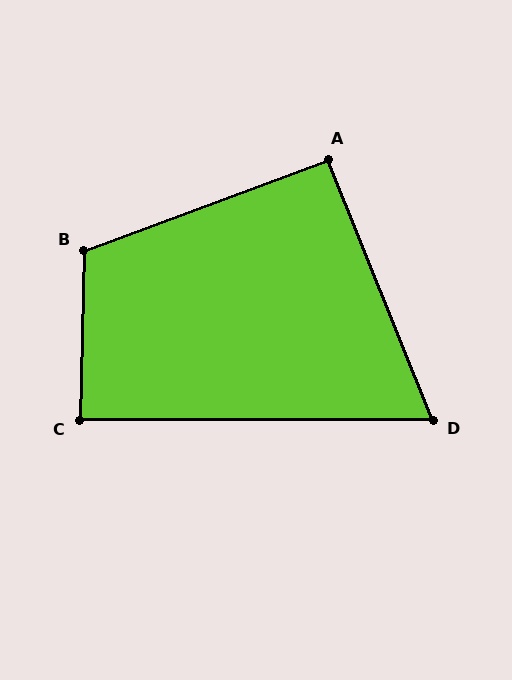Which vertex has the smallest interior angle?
D, at approximately 68 degrees.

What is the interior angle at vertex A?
Approximately 92 degrees (approximately right).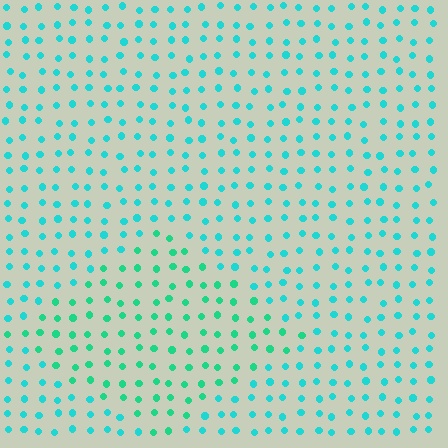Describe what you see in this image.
The image is filled with small cyan elements in a uniform arrangement. A diamond-shaped region is visible where the elements are tinted to a slightly different hue, forming a subtle color boundary.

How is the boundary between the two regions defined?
The boundary is defined purely by a slight shift in hue (about 25 degrees). Spacing, size, and orientation are identical on both sides.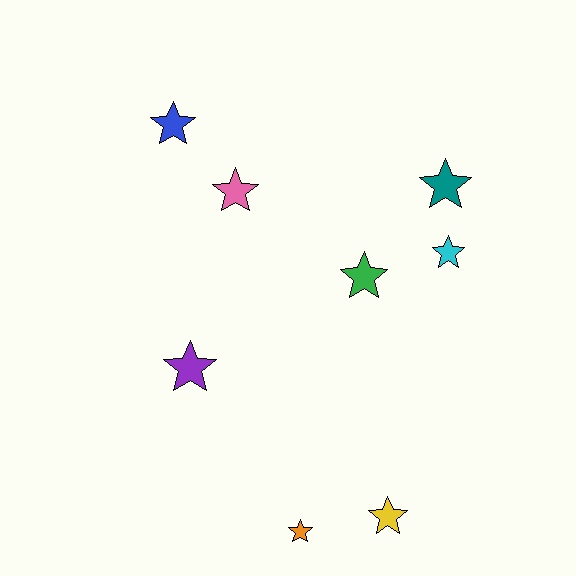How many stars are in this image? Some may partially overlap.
There are 8 stars.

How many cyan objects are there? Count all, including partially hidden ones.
There is 1 cyan object.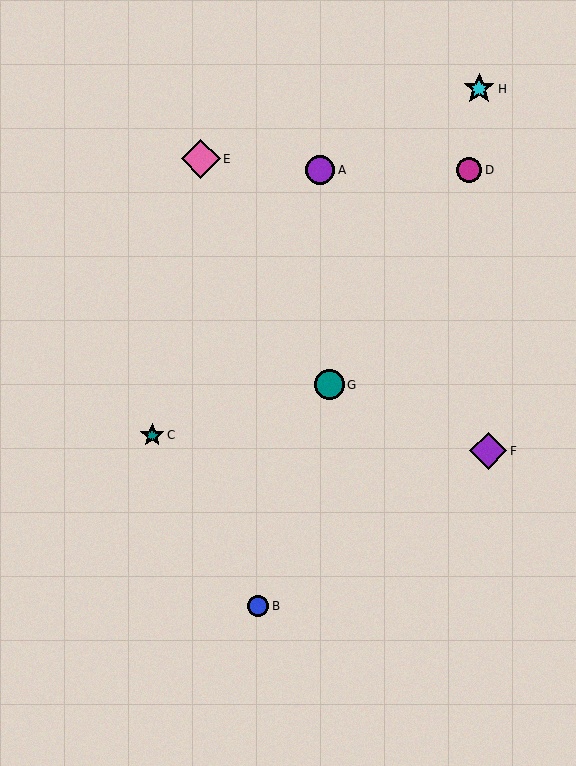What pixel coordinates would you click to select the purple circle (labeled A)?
Click at (320, 170) to select the purple circle A.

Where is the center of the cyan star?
The center of the cyan star is at (479, 89).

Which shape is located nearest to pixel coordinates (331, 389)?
The teal circle (labeled G) at (329, 385) is nearest to that location.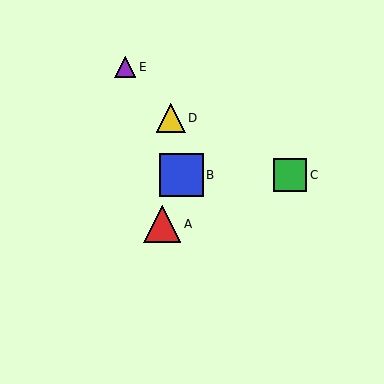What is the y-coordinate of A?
Object A is at y≈224.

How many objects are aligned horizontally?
2 objects (B, C) are aligned horizontally.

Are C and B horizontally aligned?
Yes, both are at y≈175.